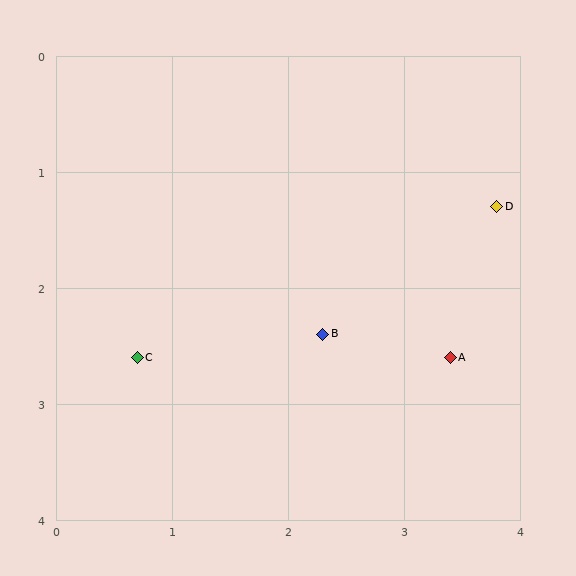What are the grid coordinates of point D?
Point D is at approximately (3.8, 1.3).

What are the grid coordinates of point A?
Point A is at approximately (3.4, 2.6).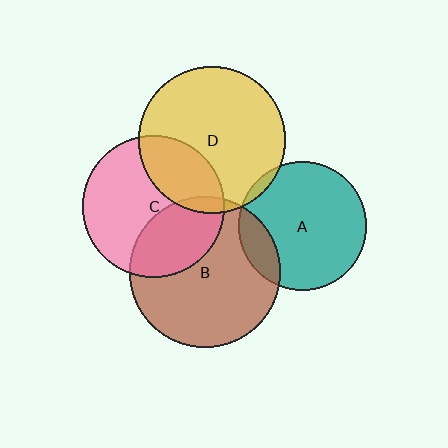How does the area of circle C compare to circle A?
Approximately 1.2 times.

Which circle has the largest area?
Circle B (brown).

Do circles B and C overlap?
Yes.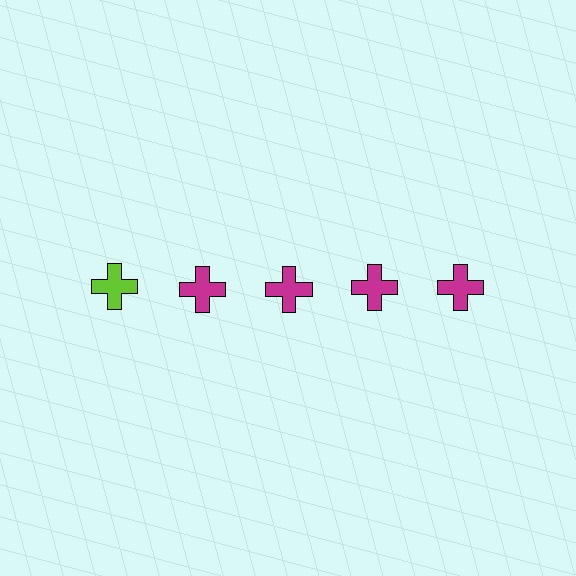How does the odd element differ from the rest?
It has a different color: lime instead of magenta.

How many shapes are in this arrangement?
There are 5 shapes arranged in a grid pattern.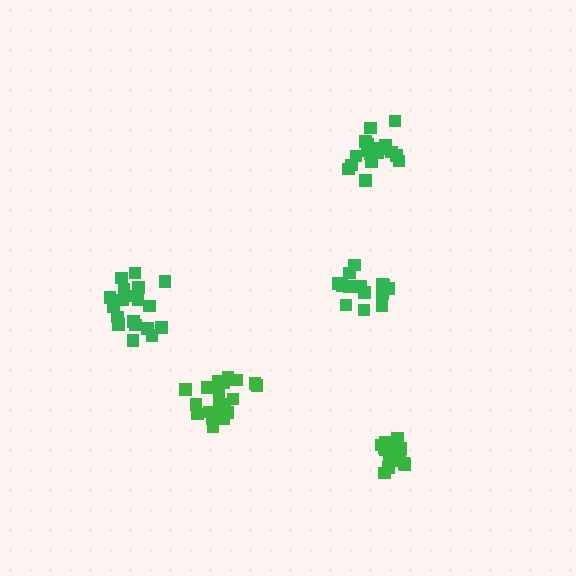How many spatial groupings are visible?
There are 5 spatial groupings.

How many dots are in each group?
Group 1: 19 dots, Group 2: 15 dots, Group 3: 15 dots, Group 4: 17 dots, Group 5: 20 dots (86 total).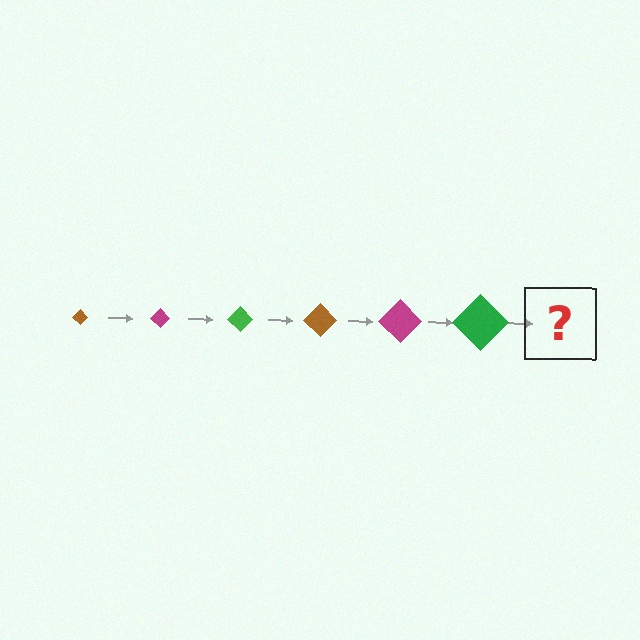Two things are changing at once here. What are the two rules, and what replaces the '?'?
The two rules are that the diamond grows larger each step and the color cycles through brown, magenta, and green. The '?' should be a brown diamond, larger than the previous one.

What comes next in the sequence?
The next element should be a brown diamond, larger than the previous one.